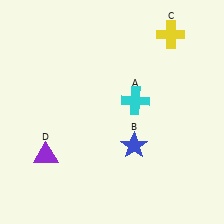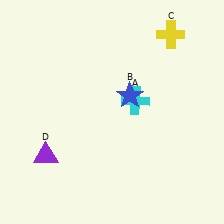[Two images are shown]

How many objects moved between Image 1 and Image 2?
1 object moved between the two images.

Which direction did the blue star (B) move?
The blue star (B) moved up.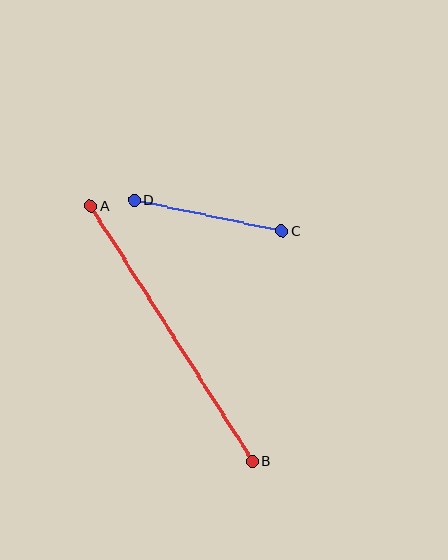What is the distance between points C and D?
The distance is approximately 151 pixels.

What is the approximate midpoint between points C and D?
The midpoint is at approximately (208, 215) pixels.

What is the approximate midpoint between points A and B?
The midpoint is at approximately (172, 334) pixels.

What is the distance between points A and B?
The distance is approximately 302 pixels.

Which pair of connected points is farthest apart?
Points A and B are farthest apart.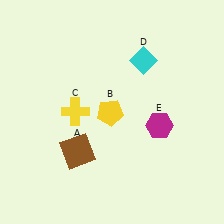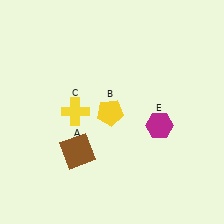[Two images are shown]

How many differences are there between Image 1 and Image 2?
There is 1 difference between the two images.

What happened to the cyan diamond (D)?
The cyan diamond (D) was removed in Image 2. It was in the top-right area of Image 1.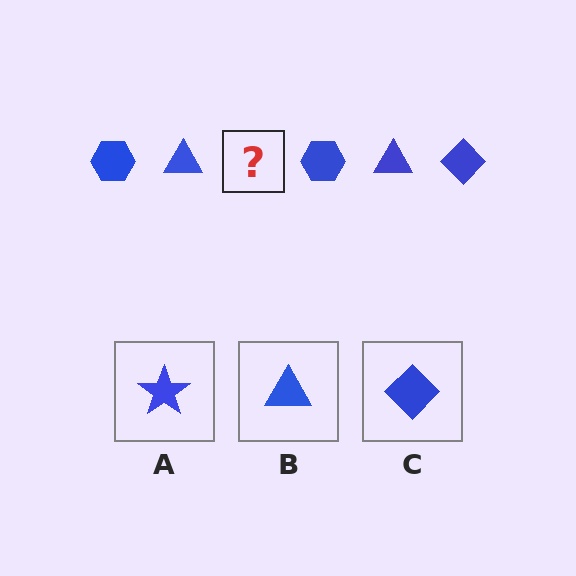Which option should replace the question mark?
Option C.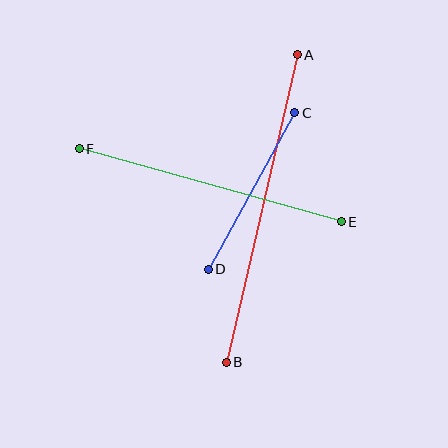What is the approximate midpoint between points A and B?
The midpoint is at approximately (262, 208) pixels.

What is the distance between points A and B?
The distance is approximately 316 pixels.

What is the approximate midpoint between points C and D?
The midpoint is at approximately (252, 191) pixels.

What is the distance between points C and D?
The distance is approximately 179 pixels.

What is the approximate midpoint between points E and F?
The midpoint is at approximately (210, 185) pixels.